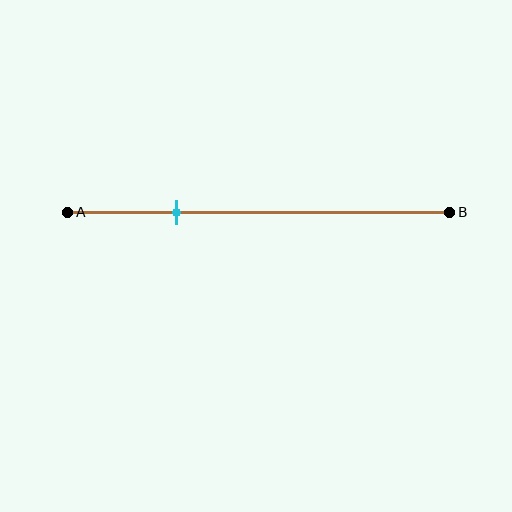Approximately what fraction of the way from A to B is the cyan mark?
The cyan mark is approximately 30% of the way from A to B.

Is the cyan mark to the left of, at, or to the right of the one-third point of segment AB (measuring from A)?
The cyan mark is to the left of the one-third point of segment AB.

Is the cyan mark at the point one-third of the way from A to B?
No, the mark is at about 30% from A, not at the 33% one-third point.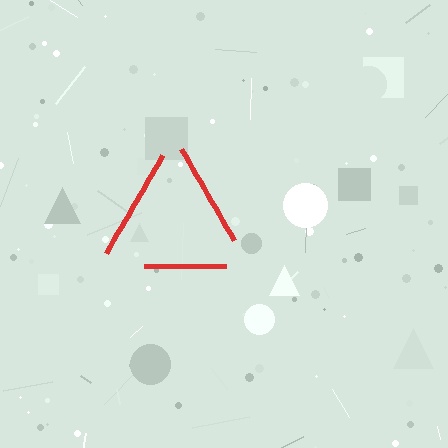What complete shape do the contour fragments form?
The contour fragments form a triangle.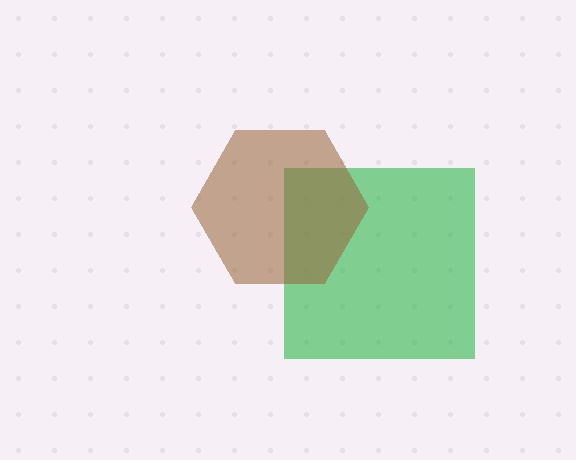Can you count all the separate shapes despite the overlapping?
Yes, there are 2 separate shapes.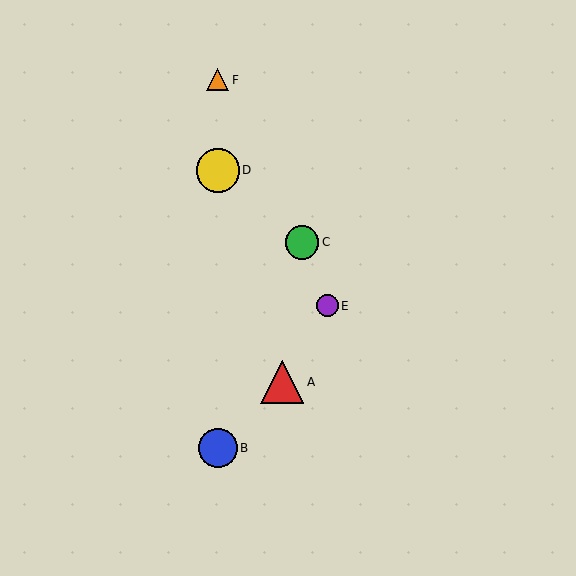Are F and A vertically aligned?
No, F is at x≈218 and A is at x≈282.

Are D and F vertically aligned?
Yes, both are at x≈218.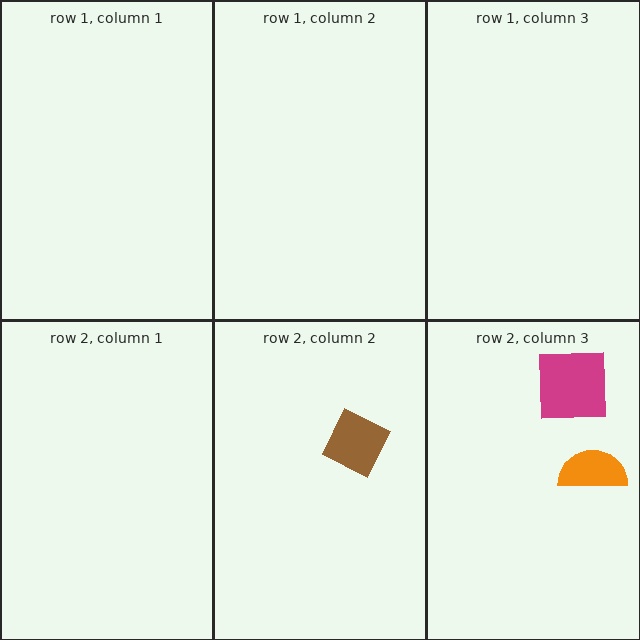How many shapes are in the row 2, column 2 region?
1.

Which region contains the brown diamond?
The row 2, column 2 region.